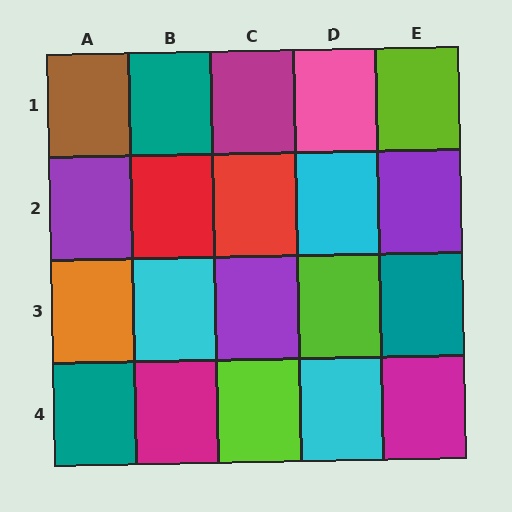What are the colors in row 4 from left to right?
Teal, magenta, lime, cyan, magenta.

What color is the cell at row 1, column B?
Teal.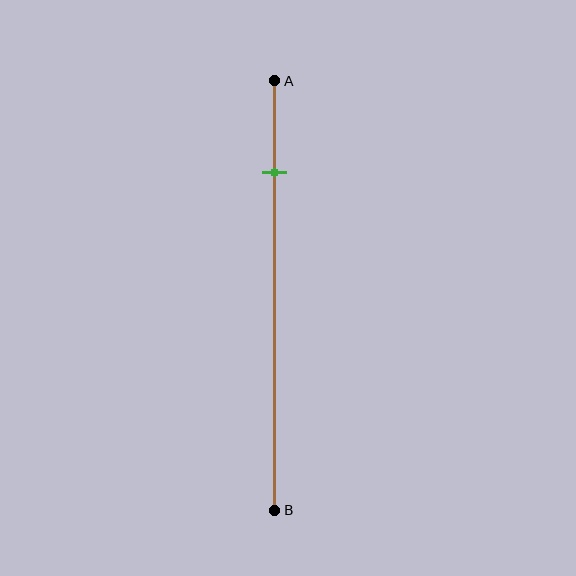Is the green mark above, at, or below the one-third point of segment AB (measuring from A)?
The green mark is above the one-third point of segment AB.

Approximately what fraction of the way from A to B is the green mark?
The green mark is approximately 20% of the way from A to B.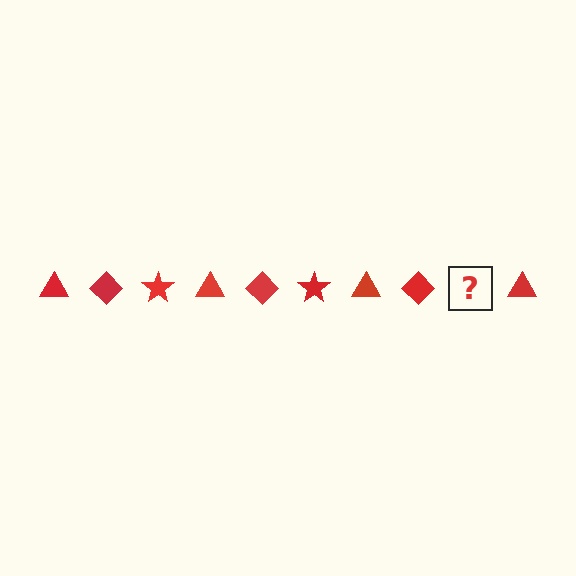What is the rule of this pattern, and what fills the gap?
The rule is that the pattern cycles through triangle, diamond, star shapes in red. The gap should be filled with a red star.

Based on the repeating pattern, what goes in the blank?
The blank should be a red star.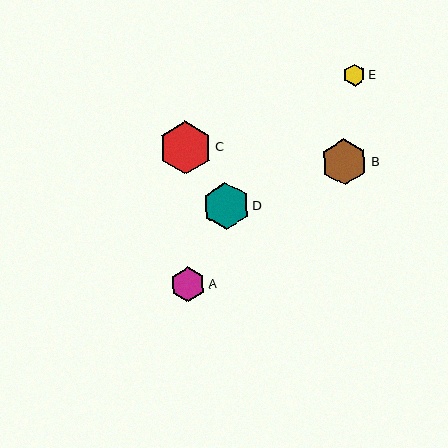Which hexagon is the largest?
Hexagon C is the largest with a size of approximately 53 pixels.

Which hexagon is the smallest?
Hexagon E is the smallest with a size of approximately 22 pixels.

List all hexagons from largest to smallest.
From largest to smallest: C, D, B, A, E.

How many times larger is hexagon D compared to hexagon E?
Hexagon D is approximately 2.1 times the size of hexagon E.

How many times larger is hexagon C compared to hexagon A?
Hexagon C is approximately 1.5 times the size of hexagon A.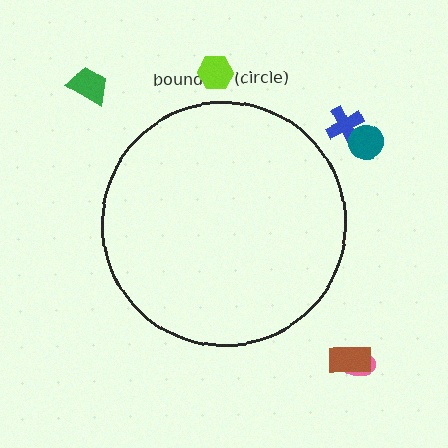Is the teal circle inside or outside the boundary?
Outside.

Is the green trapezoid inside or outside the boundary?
Outside.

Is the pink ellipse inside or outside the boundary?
Outside.